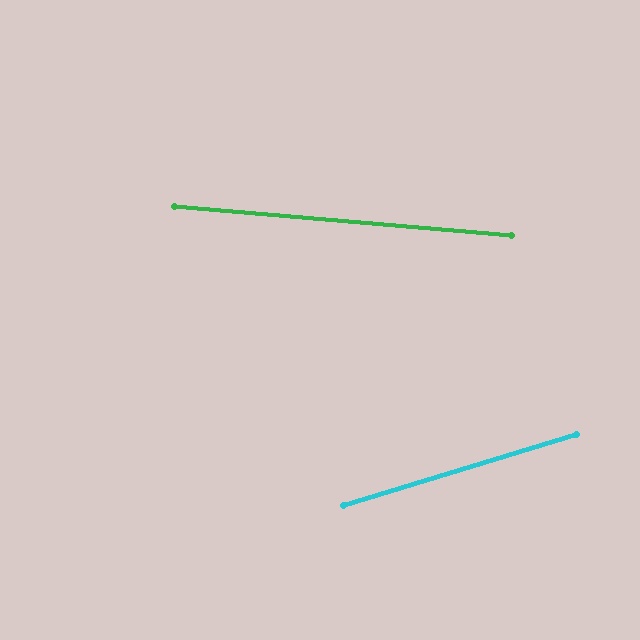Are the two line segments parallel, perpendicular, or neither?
Neither parallel nor perpendicular — they differ by about 22°.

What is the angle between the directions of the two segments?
Approximately 22 degrees.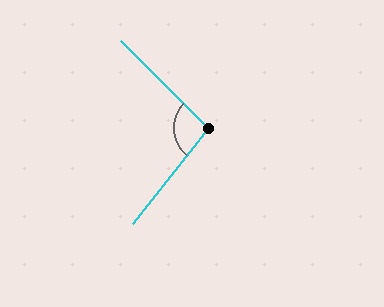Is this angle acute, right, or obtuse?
It is obtuse.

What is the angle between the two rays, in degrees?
Approximately 96 degrees.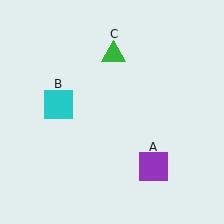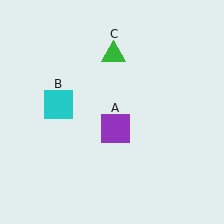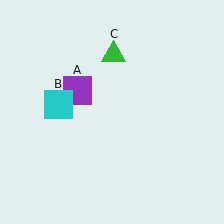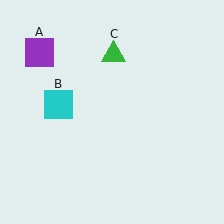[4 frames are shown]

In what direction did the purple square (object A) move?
The purple square (object A) moved up and to the left.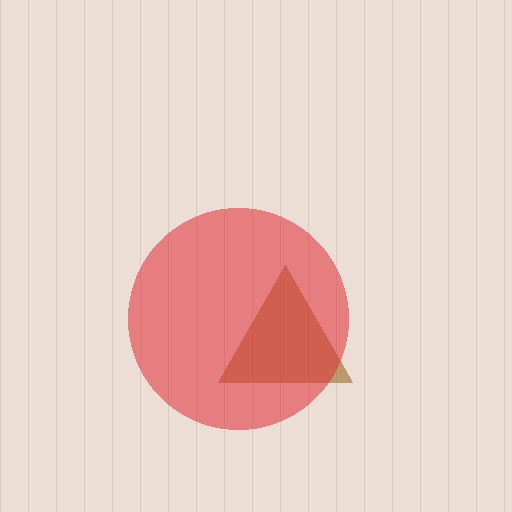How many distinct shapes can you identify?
There are 2 distinct shapes: a brown triangle, a red circle.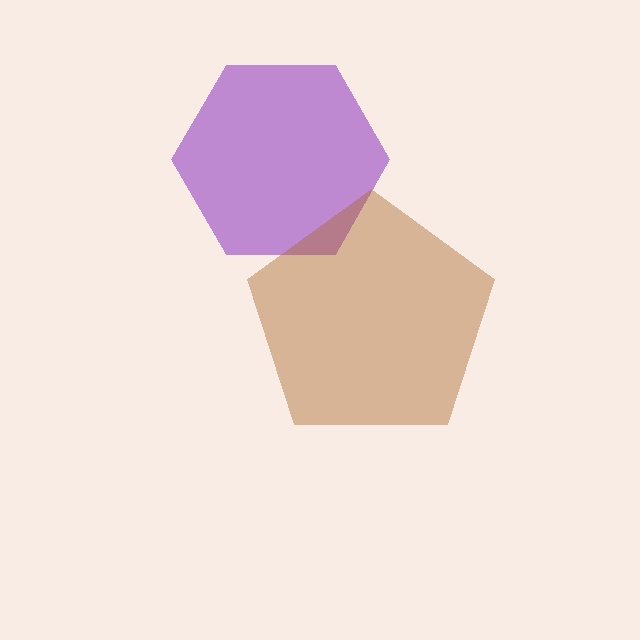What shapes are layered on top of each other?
The layered shapes are: a purple hexagon, a brown pentagon.